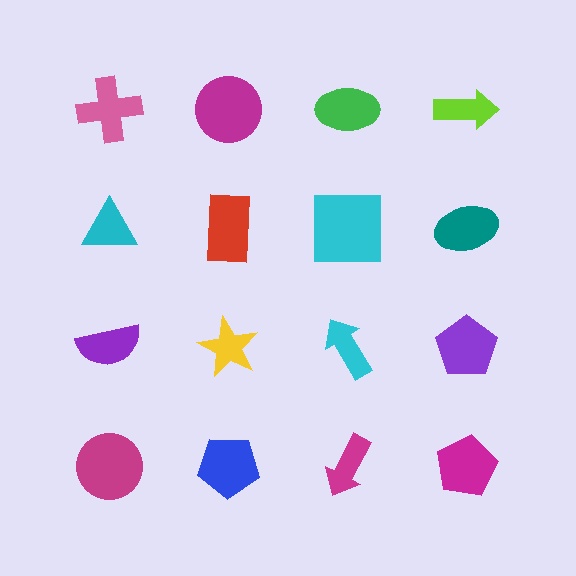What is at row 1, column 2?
A magenta circle.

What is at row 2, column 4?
A teal ellipse.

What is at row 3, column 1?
A purple semicircle.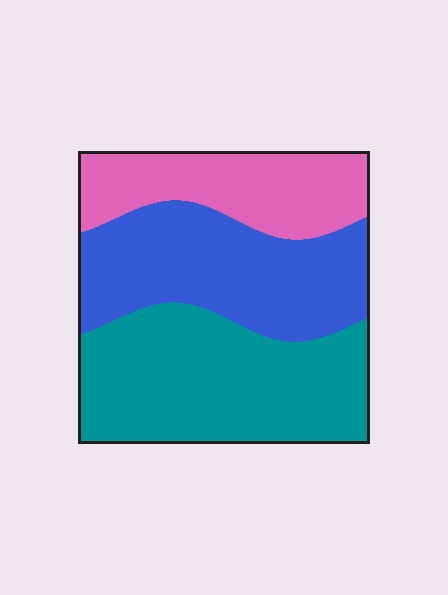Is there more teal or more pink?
Teal.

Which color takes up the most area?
Teal, at roughly 40%.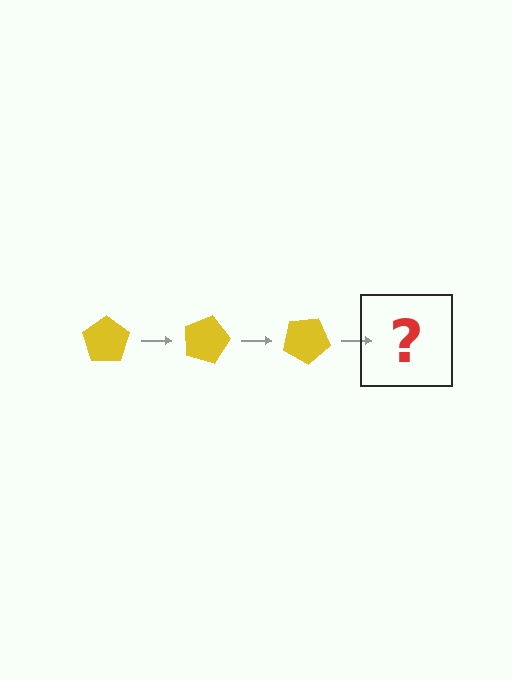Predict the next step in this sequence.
The next step is a yellow pentagon rotated 45 degrees.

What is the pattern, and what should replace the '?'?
The pattern is that the pentagon rotates 15 degrees each step. The '?' should be a yellow pentagon rotated 45 degrees.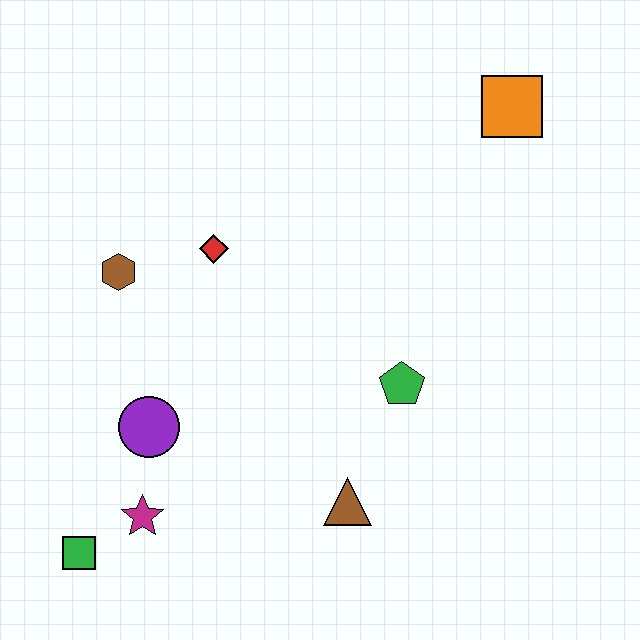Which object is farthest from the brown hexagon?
The orange square is farthest from the brown hexagon.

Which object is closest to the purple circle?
The magenta star is closest to the purple circle.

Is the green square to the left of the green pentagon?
Yes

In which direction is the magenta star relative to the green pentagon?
The magenta star is to the left of the green pentagon.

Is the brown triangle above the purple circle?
No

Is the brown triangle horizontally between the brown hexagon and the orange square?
Yes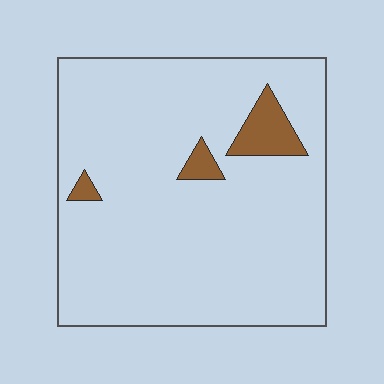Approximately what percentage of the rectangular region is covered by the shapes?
Approximately 5%.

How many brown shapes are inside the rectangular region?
3.